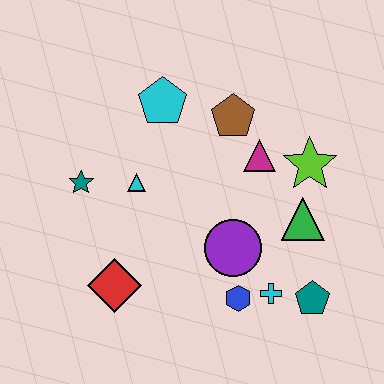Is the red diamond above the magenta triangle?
No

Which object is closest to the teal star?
The cyan triangle is closest to the teal star.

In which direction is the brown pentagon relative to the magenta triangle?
The brown pentagon is above the magenta triangle.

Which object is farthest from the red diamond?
The lime star is farthest from the red diamond.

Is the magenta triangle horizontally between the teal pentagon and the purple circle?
Yes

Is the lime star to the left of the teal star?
No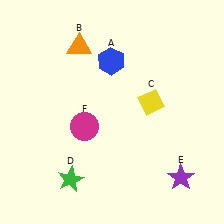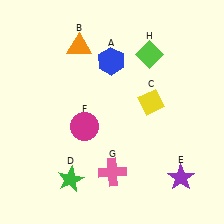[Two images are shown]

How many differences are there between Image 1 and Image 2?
There are 2 differences between the two images.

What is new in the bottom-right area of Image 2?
A pink cross (G) was added in the bottom-right area of Image 2.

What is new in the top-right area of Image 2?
A lime diamond (H) was added in the top-right area of Image 2.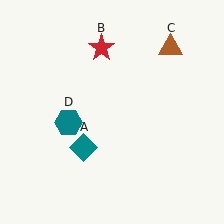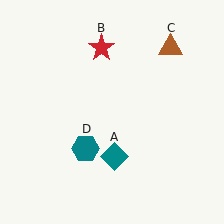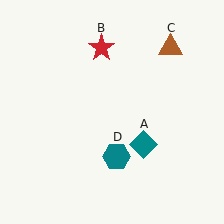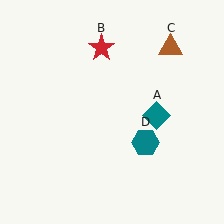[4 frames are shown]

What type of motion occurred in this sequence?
The teal diamond (object A), teal hexagon (object D) rotated counterclockwise around the center of the scene.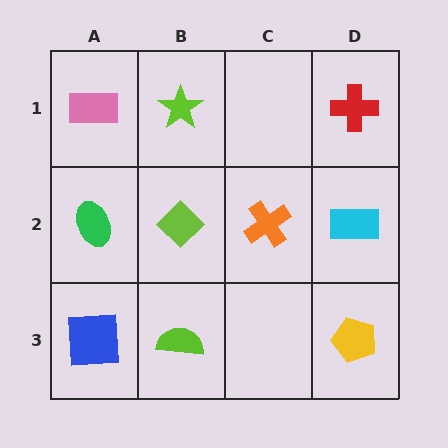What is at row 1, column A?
A pink rectangle.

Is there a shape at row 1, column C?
No, that cell is empty.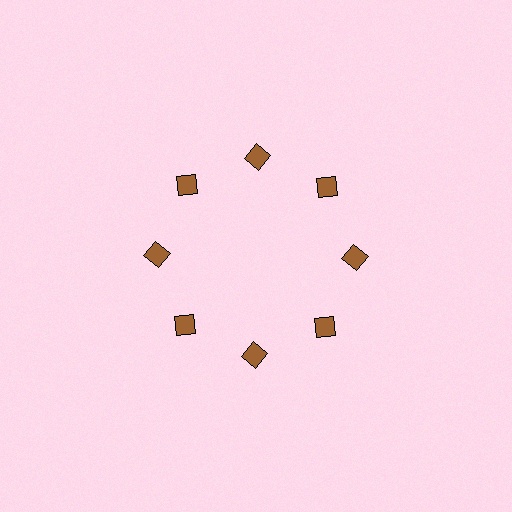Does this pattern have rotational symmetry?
Yes, this pattern has 8-fold rotational symmetry. It looks the same after rotating 45 degrees around the center.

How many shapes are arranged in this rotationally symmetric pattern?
There are 8 shapes, arranged in 8 groups of 1.